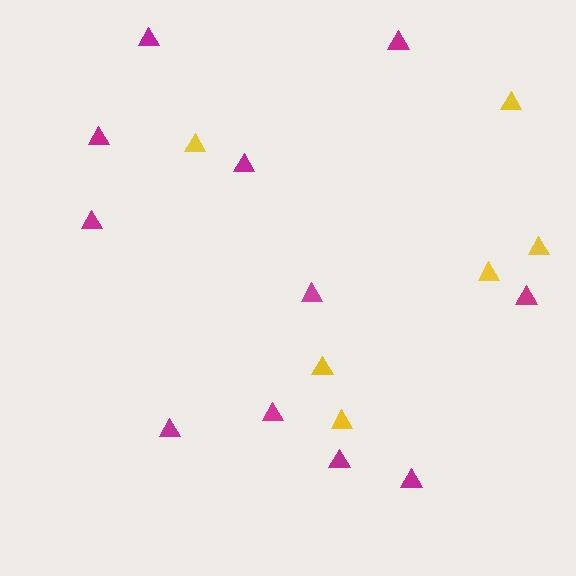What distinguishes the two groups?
There are 2 groups: one group of yellow triangles (6) and one group of magenta triangles (11).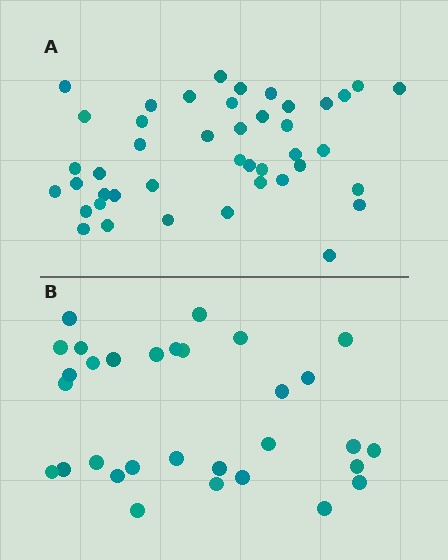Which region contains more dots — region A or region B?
Region A (the top region) has more dots.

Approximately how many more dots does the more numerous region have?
Region A has roughly 12 or so more dots than region B.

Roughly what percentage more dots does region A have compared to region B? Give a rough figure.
About 40% more.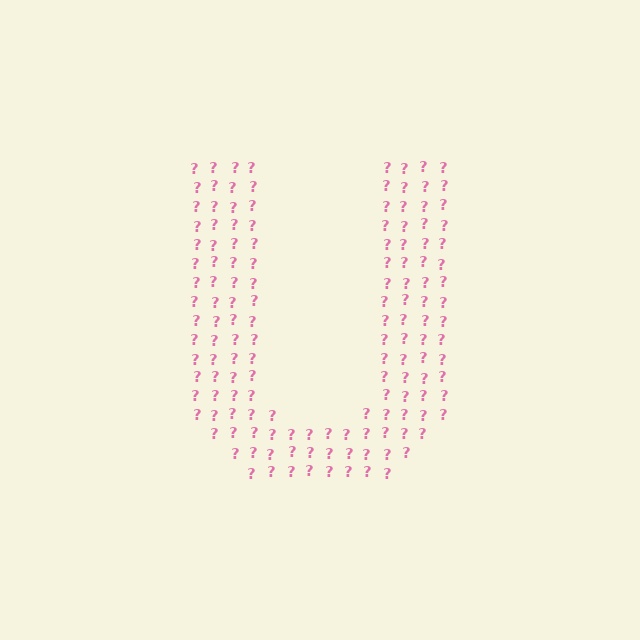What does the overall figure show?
The overall figure shows the letter U.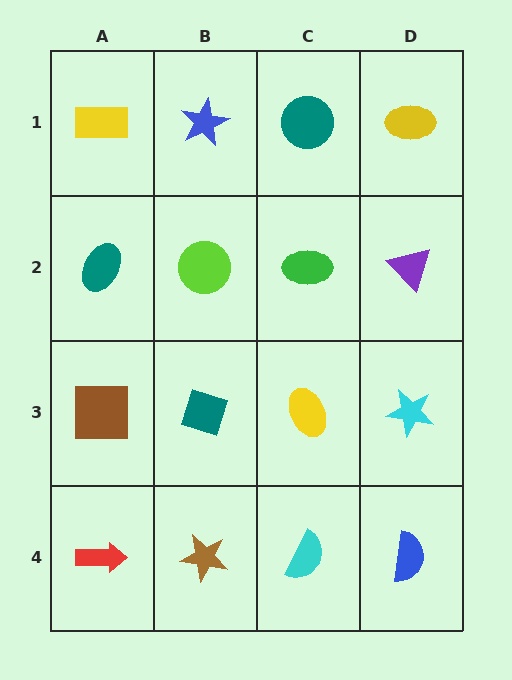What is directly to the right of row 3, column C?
A cyan star.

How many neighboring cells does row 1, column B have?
3.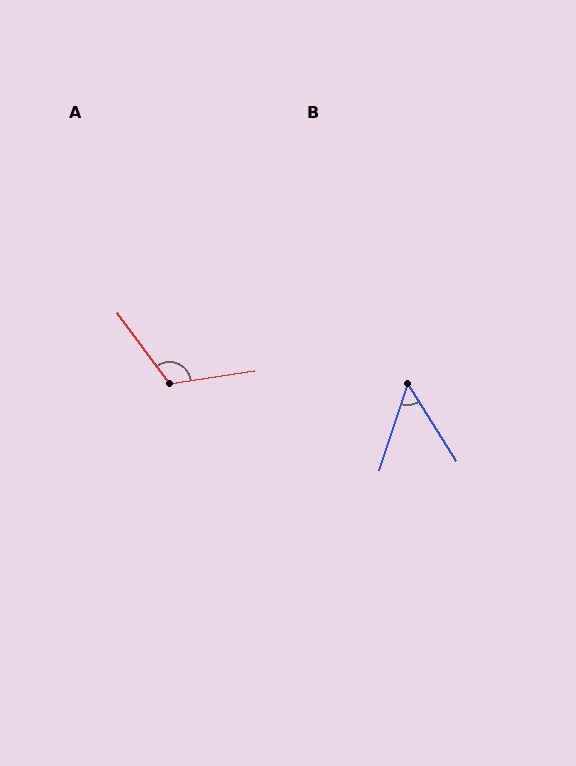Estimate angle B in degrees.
Approximately 50 degrees.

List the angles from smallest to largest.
B (50°), A (118°).